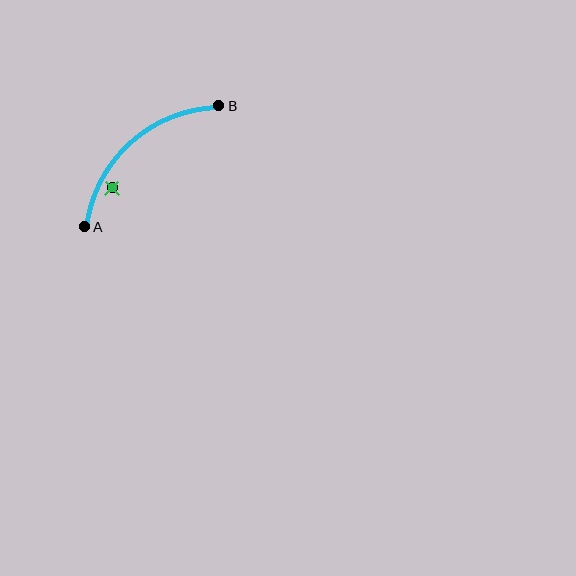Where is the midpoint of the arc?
The arc midpoint is the point on the curve farthest from the straight line joining A and B. It sits above and to the left of that line.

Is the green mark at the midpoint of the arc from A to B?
No — the green mark does not lie on the arc at all. It sits slightly inside the curve.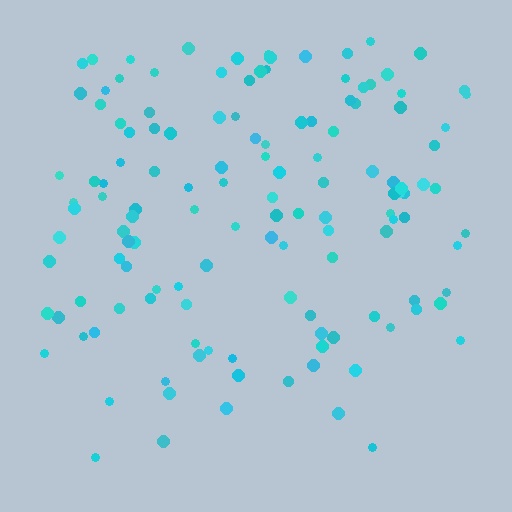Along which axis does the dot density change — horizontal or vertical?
Vertical.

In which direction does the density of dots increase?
From bottom to top, with the top side densest.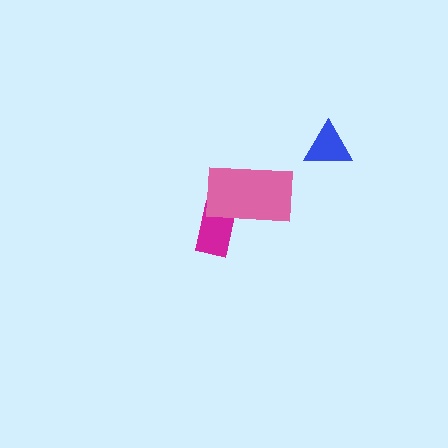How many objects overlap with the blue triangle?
0 objects overlap with the blue triangle.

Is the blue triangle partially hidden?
No, no other shape covers it.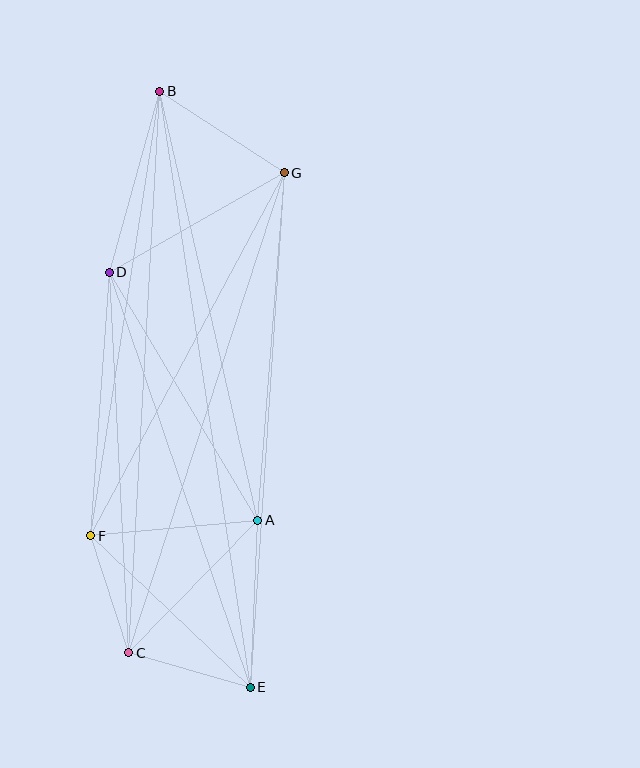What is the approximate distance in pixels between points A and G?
The distance between A and G is approximately 349 pixels.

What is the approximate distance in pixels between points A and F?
The distance between A and F is approximately 168 pixels.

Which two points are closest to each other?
Points C and F are closest to each other.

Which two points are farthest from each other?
Points B and E are farthest from each other.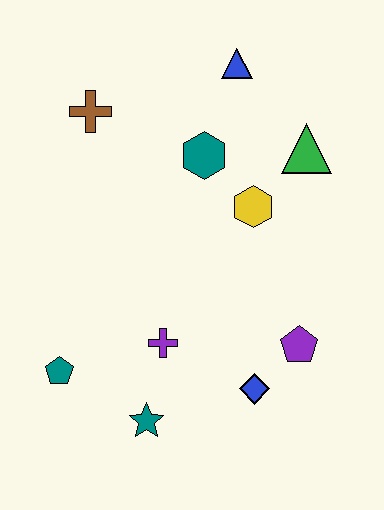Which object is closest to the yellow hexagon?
The teal hexagon is closest to the yellow hexagon.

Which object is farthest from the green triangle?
The teal pentagon is farthest from the green triangle.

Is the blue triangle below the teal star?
No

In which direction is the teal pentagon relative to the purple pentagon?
The teal pentagon is to the left of the purple pentagon.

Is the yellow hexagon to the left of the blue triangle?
No